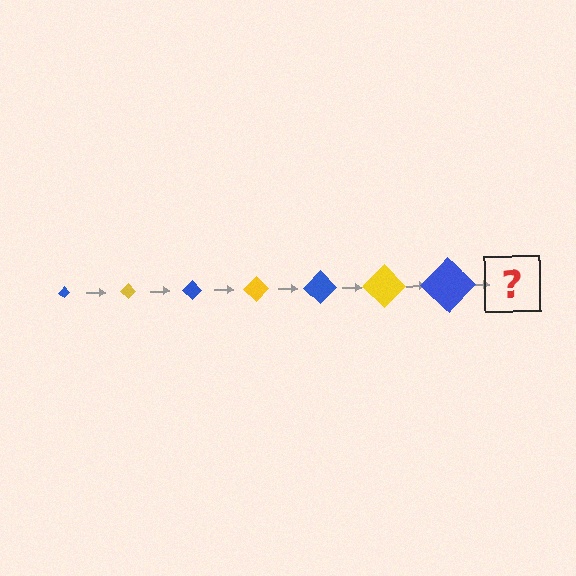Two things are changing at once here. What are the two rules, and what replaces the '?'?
The two rules are that the diamond grows larger each step and the color cycles through blue and yellow. The '?' should be a yellow diamond, larger than the previous one.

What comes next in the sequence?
The next element should be a yellow diamond, larger than the previous one.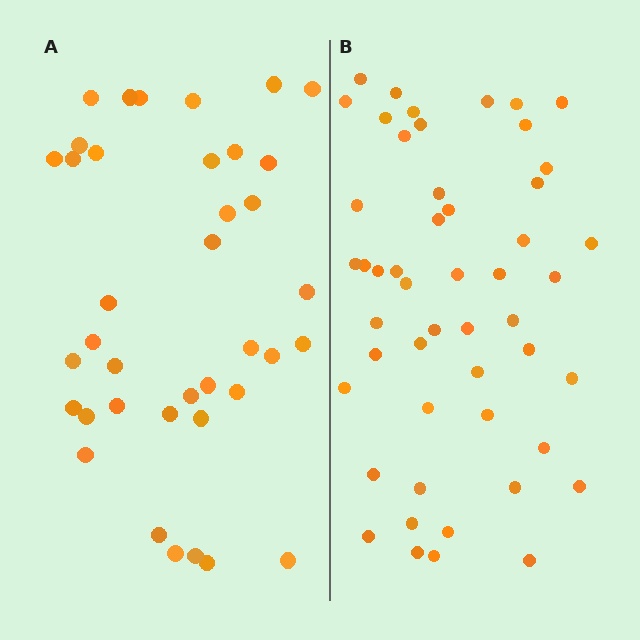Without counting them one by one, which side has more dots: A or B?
Region B (the right region) has more dots.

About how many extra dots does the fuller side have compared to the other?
Region B has roughly 12 or so more dots than region A.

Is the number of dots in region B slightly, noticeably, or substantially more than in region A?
Region B has noticeably more, but not dramatically so. The ratio is roughly 1.3 to 1.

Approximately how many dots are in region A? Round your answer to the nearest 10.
About 40 dots. (The exact count is 38, which rounds to 40.)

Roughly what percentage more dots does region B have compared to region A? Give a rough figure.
About 30% more.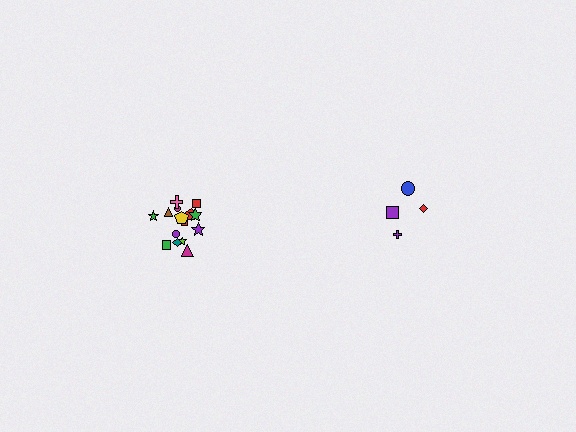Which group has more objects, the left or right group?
The left group.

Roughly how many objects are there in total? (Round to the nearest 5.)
Roughly 20 objects in total.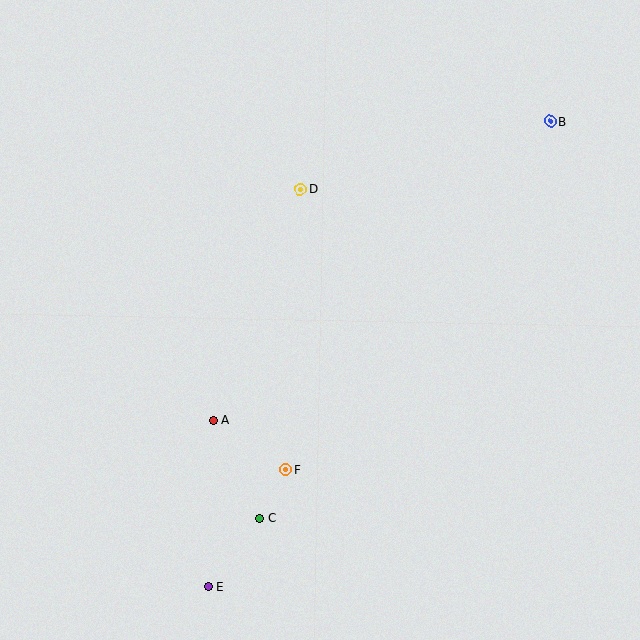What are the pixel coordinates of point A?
Point A is at (213, 420).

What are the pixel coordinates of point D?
Point D is at (301, 189).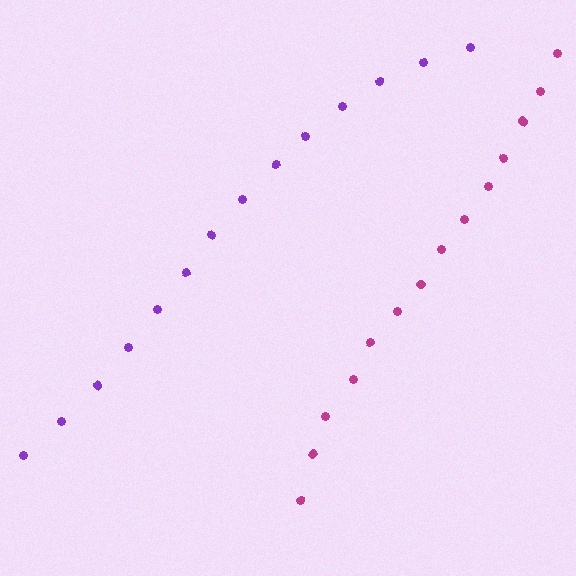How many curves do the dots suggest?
There are 2 distinct paths.